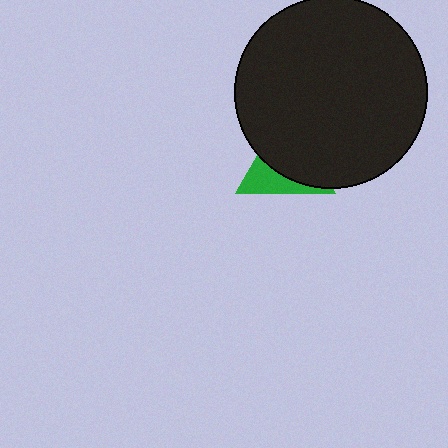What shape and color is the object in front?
The object in front is a black circle.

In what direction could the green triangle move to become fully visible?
The green triangle could move down. That would shift it out from behind the black circle entirely.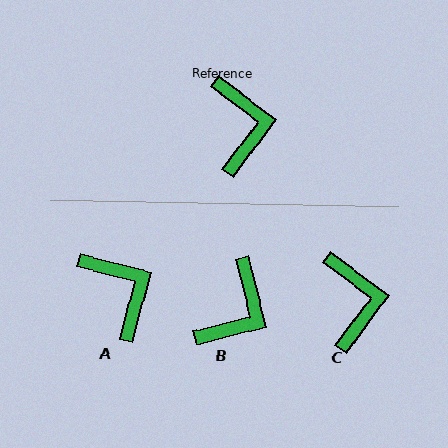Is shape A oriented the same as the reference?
No, it is off by about 22 degrees.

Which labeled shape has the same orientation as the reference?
C.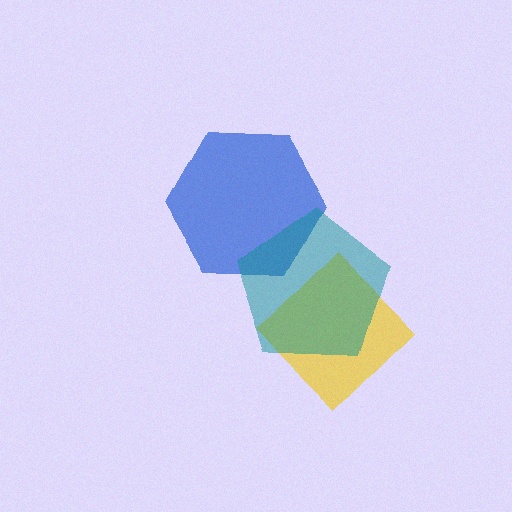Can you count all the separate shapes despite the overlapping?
Yes, there are 3 separate shapes.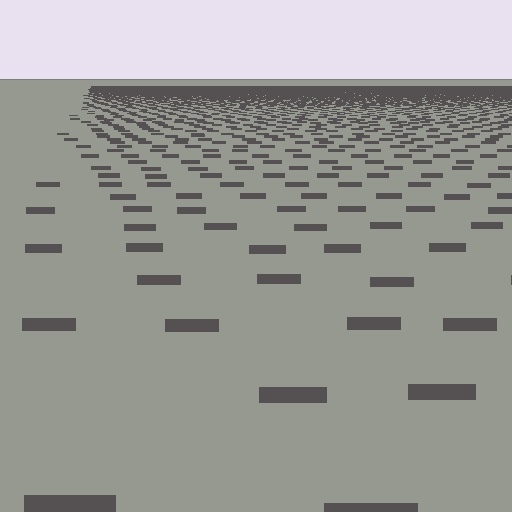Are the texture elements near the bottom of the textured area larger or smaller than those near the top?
Larger. Near the bottom, elements are closer to the viewer and appear at a bigger on-screen size.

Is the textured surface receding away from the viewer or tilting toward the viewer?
The surface is receding away from the viewer. Texture elements get smaller and denser toward the top.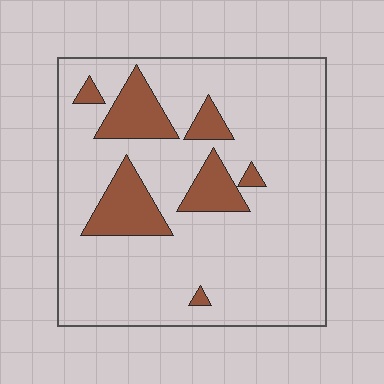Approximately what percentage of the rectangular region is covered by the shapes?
Approximately 15%.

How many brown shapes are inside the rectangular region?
7.